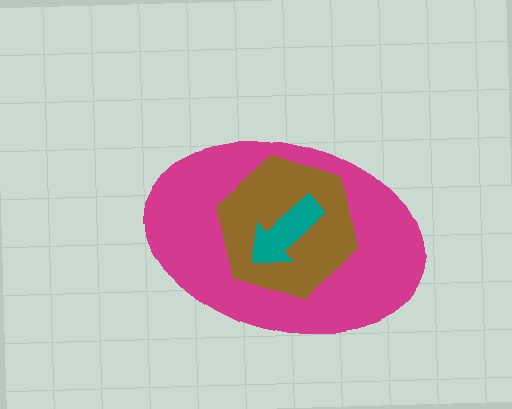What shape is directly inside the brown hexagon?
The teal arrow.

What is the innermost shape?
The teal arrow.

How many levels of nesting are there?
3.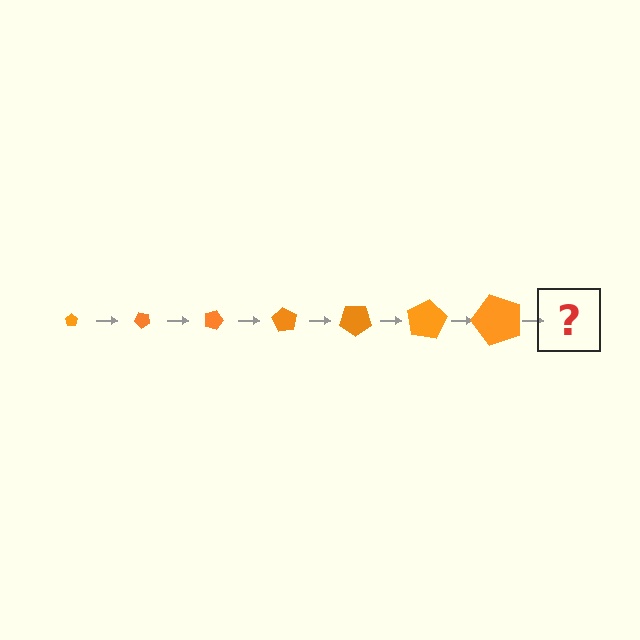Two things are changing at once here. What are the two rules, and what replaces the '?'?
The two rules are that the pentagon grows larger each step and it rotates 45 degrees each step. The '?' should be a pentagon, larger than the previous one and rotated 315 degrees from the start.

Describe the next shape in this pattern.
It should be a pentagon, larger than the previous one and rotated 315 degrees from the start.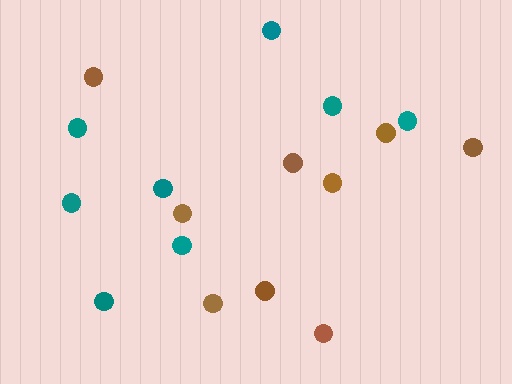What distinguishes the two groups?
There are 2 groups: one group of teal circles (8) and one group of brown circles (9).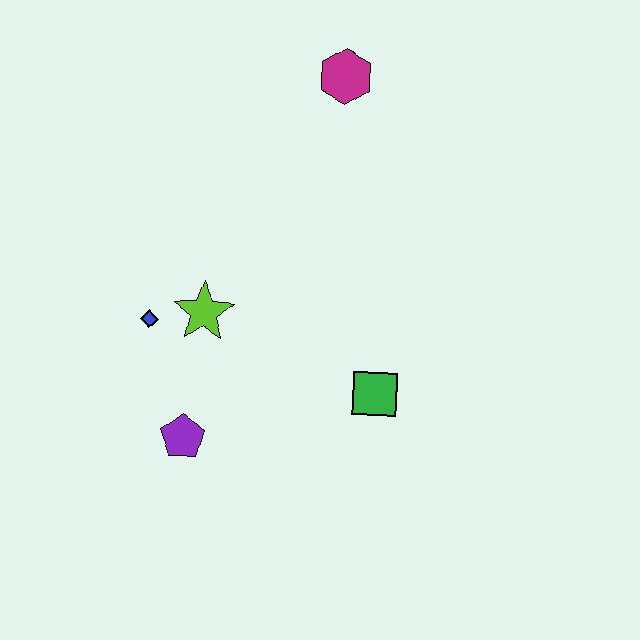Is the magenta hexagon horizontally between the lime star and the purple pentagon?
No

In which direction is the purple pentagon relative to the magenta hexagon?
The purple pentagon is below the magenta hexagon.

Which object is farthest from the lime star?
The magenta hexagon is farthest from the lime star.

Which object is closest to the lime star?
The blue diamond is closest to the lime star.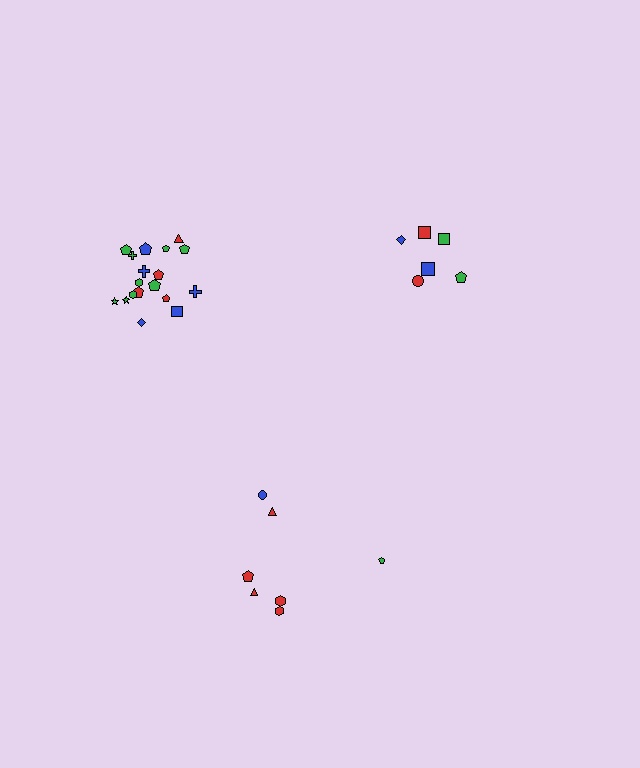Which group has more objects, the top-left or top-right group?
The top-left group.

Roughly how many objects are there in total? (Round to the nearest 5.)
Roughly 30 objects in total.